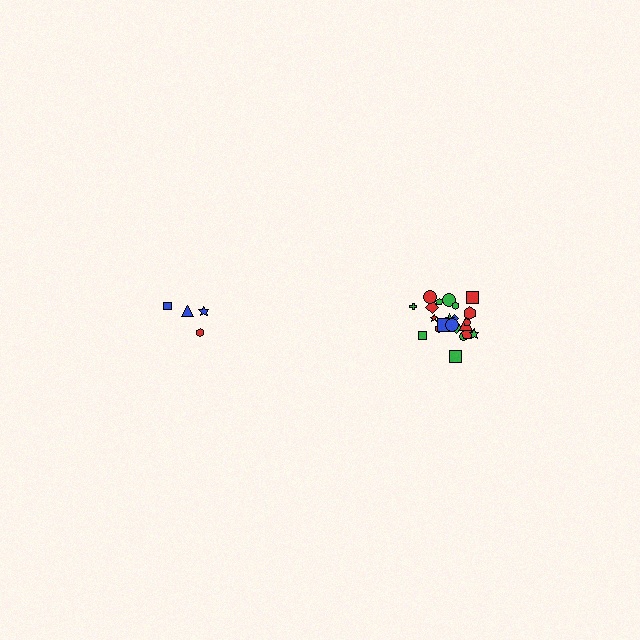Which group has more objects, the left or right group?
The right group.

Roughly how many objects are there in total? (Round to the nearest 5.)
Roughly 25 objects in total.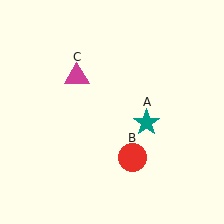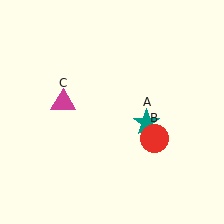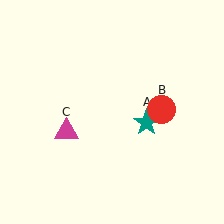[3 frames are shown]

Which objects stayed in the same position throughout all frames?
Teal star (object A) remained stationary.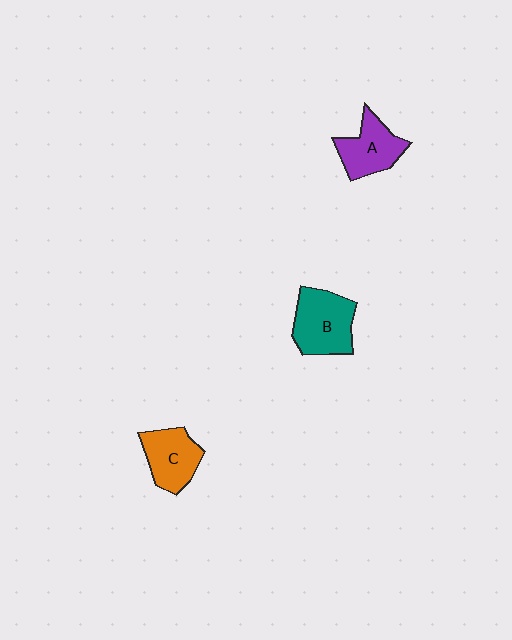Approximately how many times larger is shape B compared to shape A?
Approximately 1.3 times.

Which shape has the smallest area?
Shape A (purple).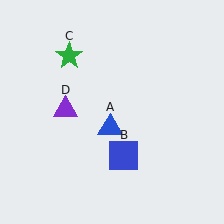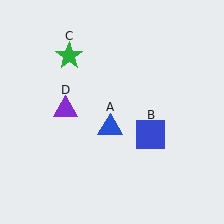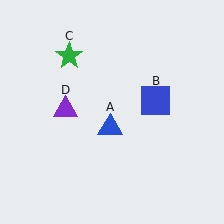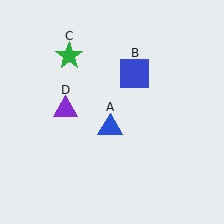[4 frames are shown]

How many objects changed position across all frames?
1 object changed position: blue square (object B).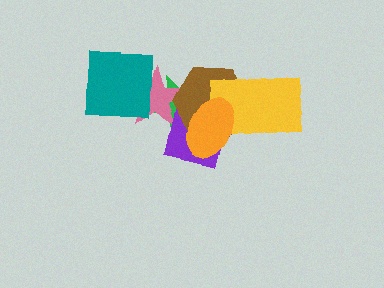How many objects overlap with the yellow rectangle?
3 objects overlap with the yellow rectangle.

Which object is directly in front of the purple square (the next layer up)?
The brown hexagon is directly in front of the purple square.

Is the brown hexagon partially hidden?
Yes, it is partially covered by another shape.